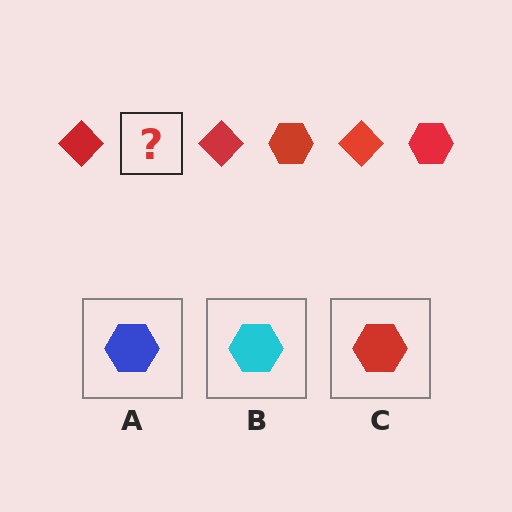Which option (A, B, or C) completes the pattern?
C.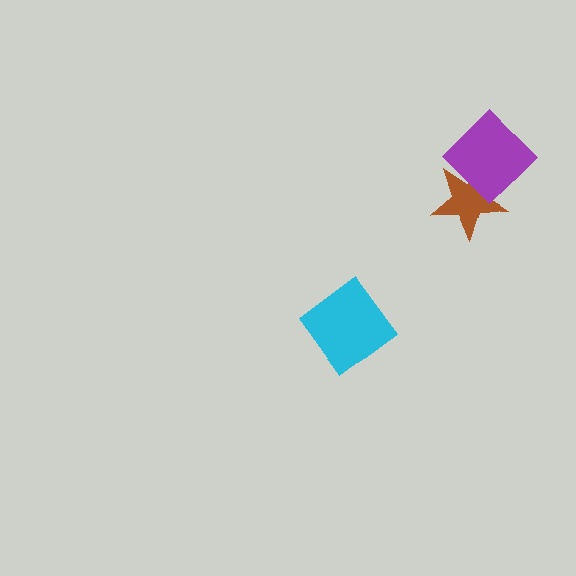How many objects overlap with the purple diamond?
1 object overlaps with the purple diamond.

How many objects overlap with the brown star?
1 object overlaps with the brown star.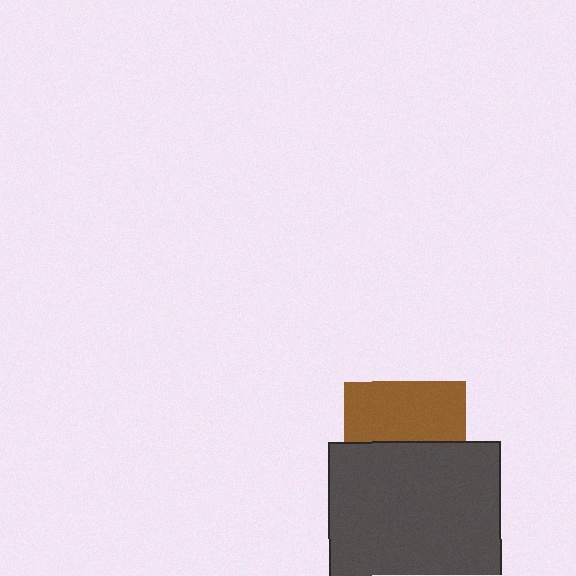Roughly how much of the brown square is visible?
About half of it is visible (roughly 49%).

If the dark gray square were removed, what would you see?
You would see the complete brown square.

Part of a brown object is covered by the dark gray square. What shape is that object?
It is a square.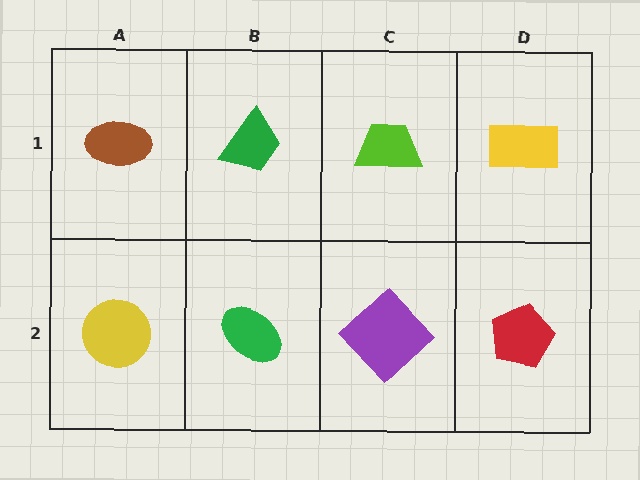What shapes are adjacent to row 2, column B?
A green trapezoid (row 1, column B), a yellow circle (row 2, column A), a purple diamond (row 2, column C).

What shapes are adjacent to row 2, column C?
A lime trapezoid (row 1, column C), a green ellipse (row 2, column B), a red pentagon (row 2, column D).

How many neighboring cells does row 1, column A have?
2.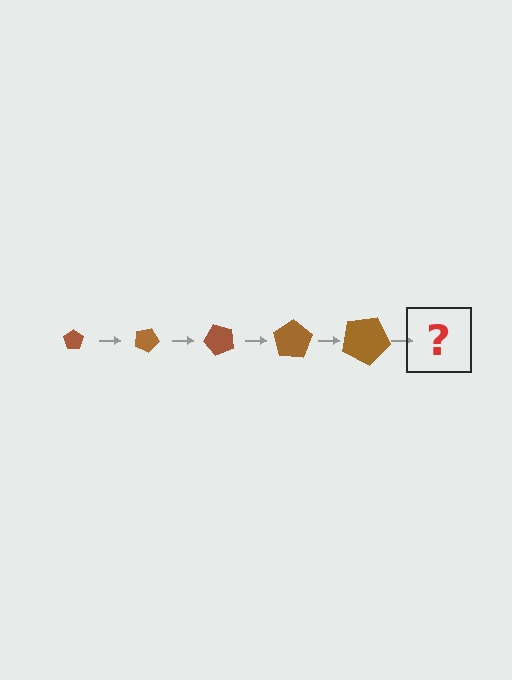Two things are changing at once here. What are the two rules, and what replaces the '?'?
The two rules are that the pentagon grows larger each step and it rotates 25 degrees each step. The '?' should be a pentagon, larger than the previous one and rotated 125 degrees from the start.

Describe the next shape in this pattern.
It should be a pentagon, larger than the previous one and rotated 125 degrees from the start.